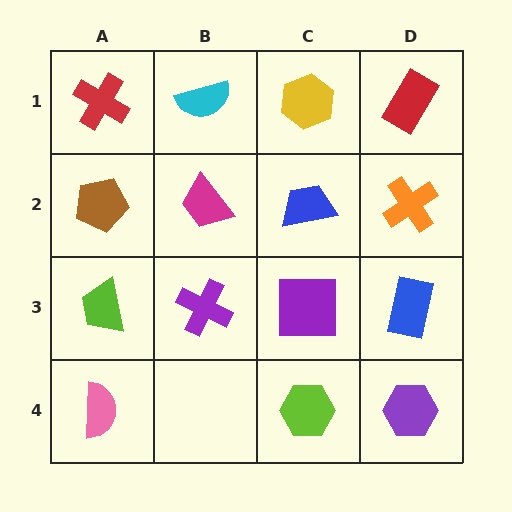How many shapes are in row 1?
4 shapes.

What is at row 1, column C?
A yellow hexagon.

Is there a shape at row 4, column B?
No, that cell is empty.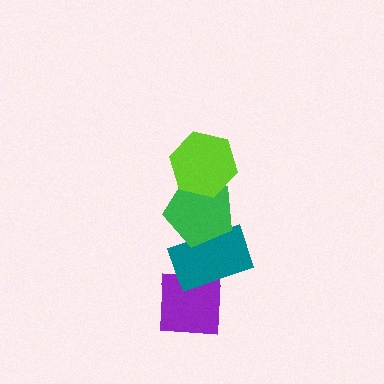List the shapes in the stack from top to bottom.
From top to bottom: the lime hexagon, the green pentagon, the teal rectangle, the purple square.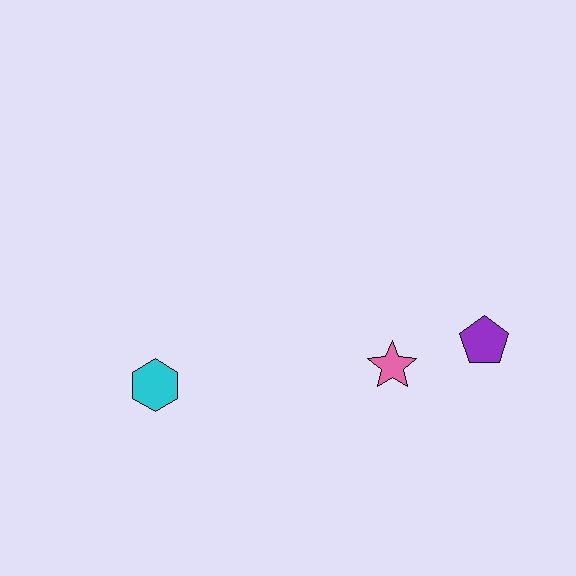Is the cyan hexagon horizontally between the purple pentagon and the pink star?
No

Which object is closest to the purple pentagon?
The pink star is closest to the purple pentagon.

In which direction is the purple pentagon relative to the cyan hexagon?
The purple pentagon is to the right of the cyan hexagon.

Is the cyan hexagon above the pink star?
No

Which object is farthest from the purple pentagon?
The cyan hexagon is farthest from the purple pentagon.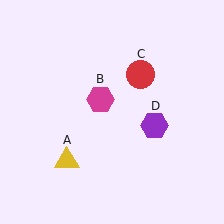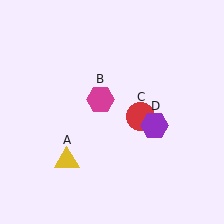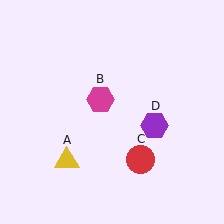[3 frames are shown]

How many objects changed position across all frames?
1 object changed position: red circle (object C).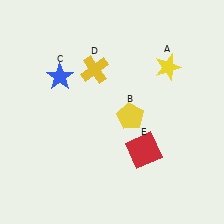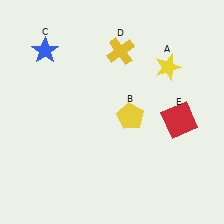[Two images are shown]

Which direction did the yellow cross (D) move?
The yellow cross (D) moved right.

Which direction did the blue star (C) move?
The blue star (C) moved up.